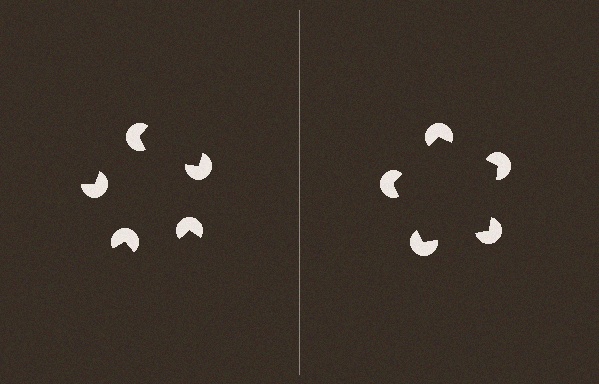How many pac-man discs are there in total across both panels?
10 — 5 on each side.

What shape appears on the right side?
An illusory pentagon.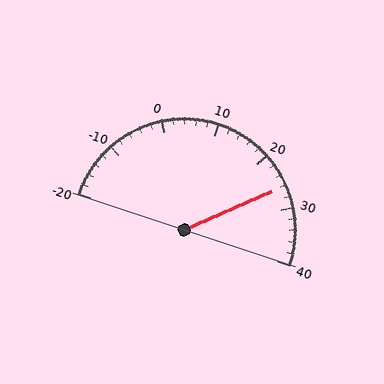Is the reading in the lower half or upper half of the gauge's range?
The reading is in the upper half of the range (-20 to 40).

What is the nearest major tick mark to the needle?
The nearest major tick mark is 30.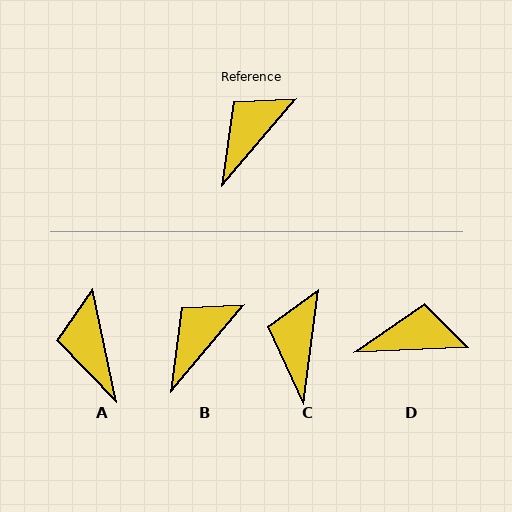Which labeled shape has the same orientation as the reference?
B.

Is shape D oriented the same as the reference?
No, it is off by about 48 degrees.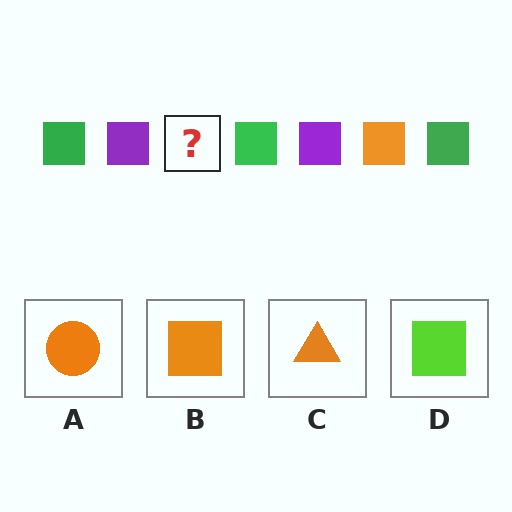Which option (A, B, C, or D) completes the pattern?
B.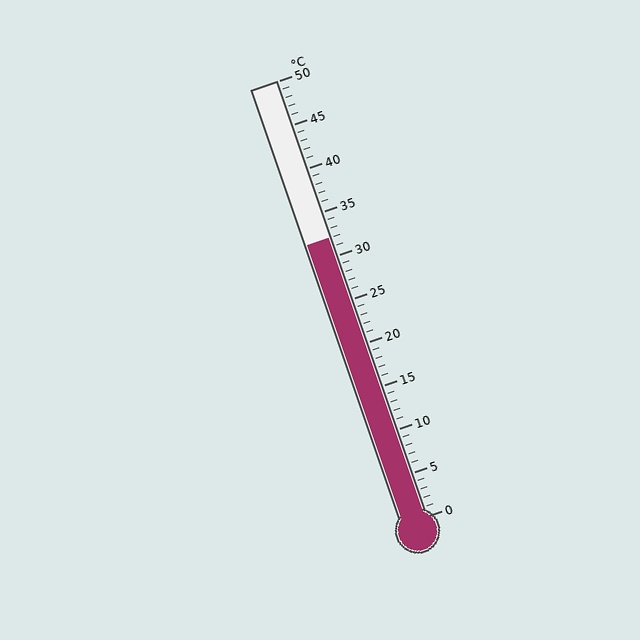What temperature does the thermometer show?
The thermometer shows approximately 32°C.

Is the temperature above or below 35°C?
The temperature is below 35°C.